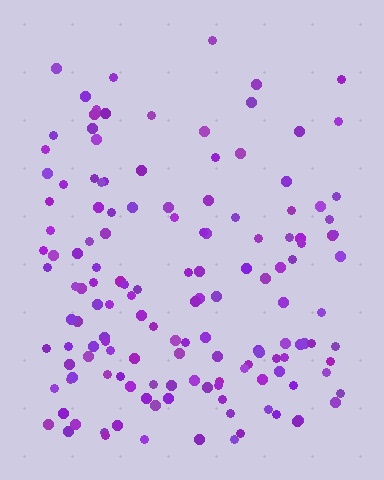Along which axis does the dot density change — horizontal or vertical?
Vertical.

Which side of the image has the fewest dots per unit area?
The top.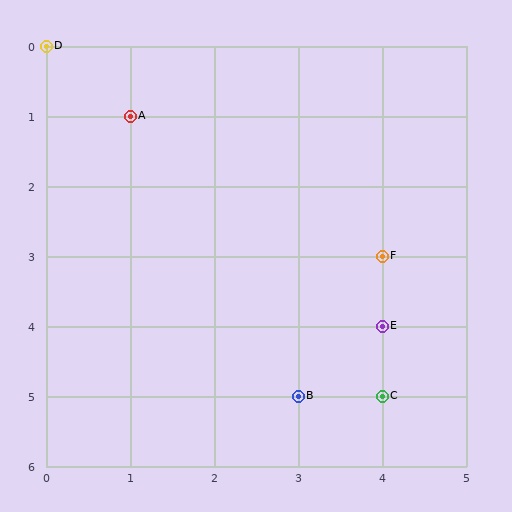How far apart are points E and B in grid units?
Points E and B are 1 column and 1 row apart (about 1.4 grid units diagonally).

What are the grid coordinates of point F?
Point F is at grid coordinates (4, 3).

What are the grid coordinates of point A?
Point A is at grid coordinates (1, 1).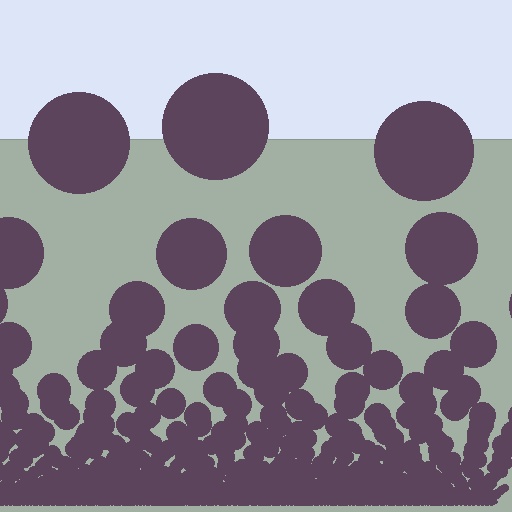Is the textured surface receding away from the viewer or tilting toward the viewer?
The surface appears to tilt toward the viewer. Texture elements get larger and sparser toward the top.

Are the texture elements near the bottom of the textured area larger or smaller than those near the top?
Smaller. The gradient is inverted — elements near the bottom are smaller and denser.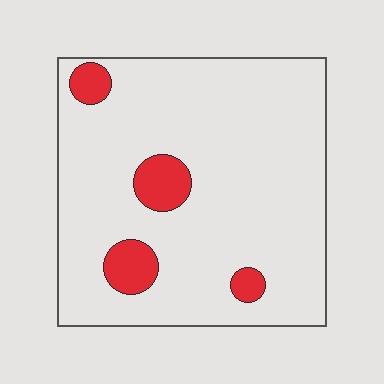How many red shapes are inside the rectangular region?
4.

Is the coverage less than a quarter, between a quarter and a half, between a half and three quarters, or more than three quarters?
Less than a quarter.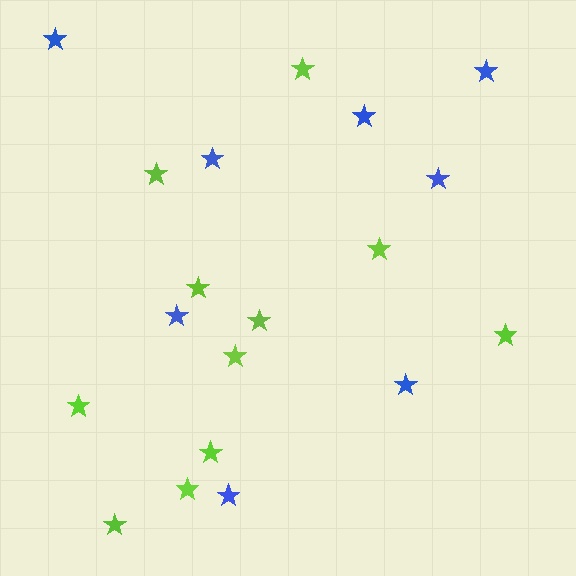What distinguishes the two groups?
There are 2 groups: one group of blue stars (8) and one group of lime stars (11).